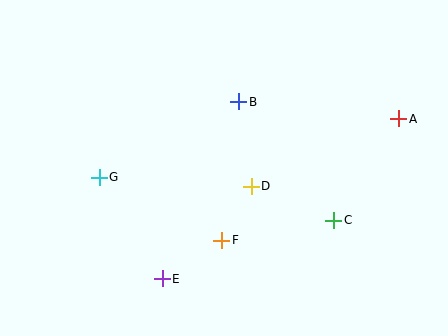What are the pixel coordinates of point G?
Point G is at (99, 177).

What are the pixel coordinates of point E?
Point E is at (162, 279).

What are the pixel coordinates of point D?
Point D is at (251, 186).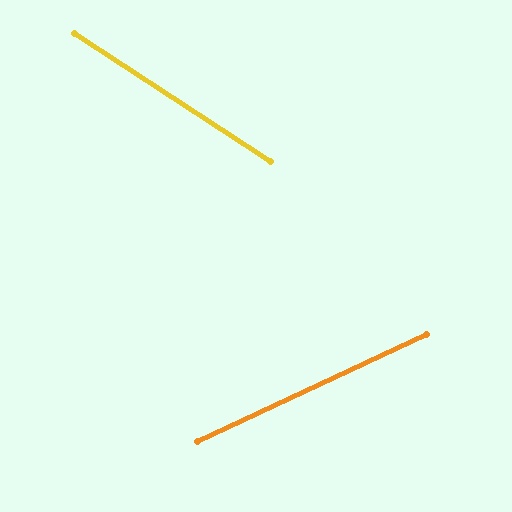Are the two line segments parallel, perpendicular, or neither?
Neither parallel nor perpendicular — they differ by about 58°.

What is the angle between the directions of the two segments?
Approximately 58 degrees.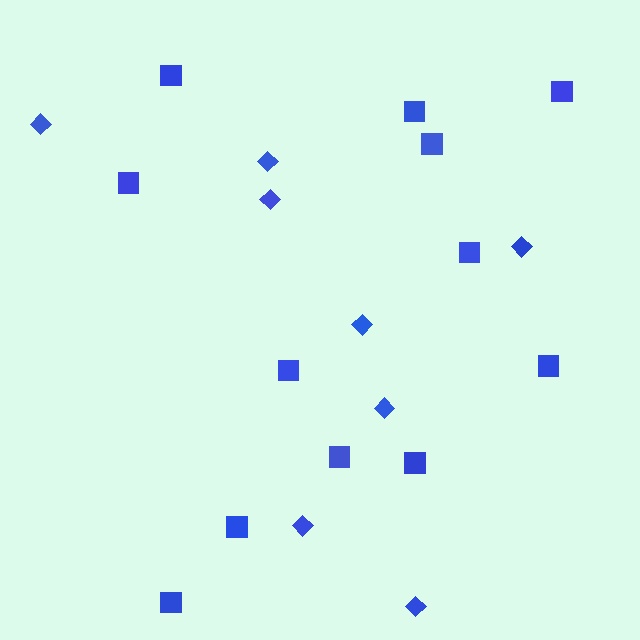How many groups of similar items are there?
There are 2 groups: one group of squares (12) and one group of diamonds (8).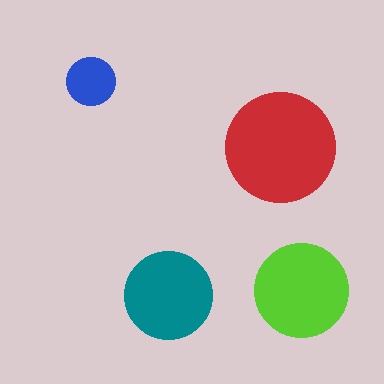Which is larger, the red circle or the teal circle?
The red one.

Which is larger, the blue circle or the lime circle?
The lime one.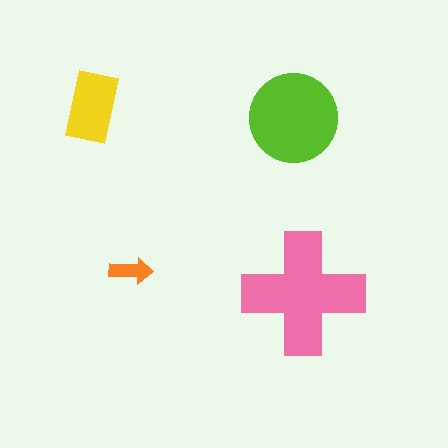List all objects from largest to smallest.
The pink cross, the lime circle, the yellow rectangle, the orange arrow.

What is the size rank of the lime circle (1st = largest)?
2nd.